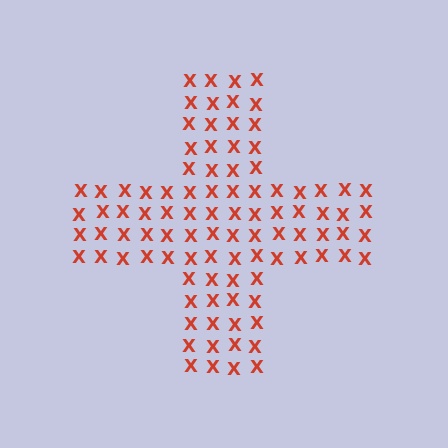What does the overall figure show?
The overall figure shows a cross.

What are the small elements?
The small elements are letter X's.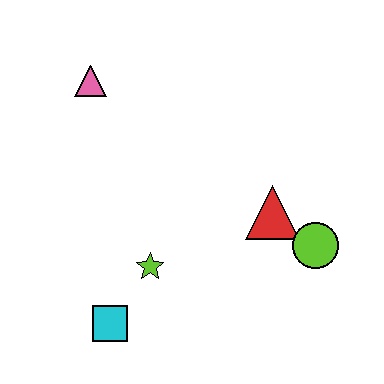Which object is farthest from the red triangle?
The pink triangle is farthest from the red triangle.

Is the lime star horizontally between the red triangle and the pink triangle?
Yes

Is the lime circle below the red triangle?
Yes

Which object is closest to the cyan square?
The lime star is closest to the cyan square.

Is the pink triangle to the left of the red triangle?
Yes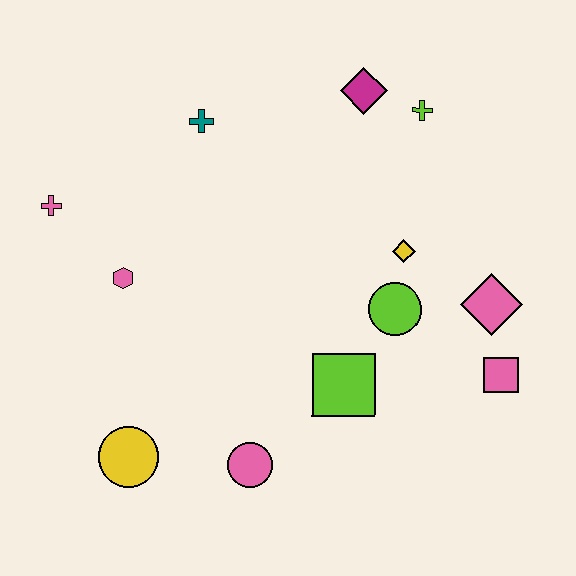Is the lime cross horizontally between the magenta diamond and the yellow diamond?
No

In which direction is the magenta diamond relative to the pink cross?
The magenta diamond is to the right of the pink cross.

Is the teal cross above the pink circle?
Yes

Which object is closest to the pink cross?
The pink hexagon is closest to the pink cross.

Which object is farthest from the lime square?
The pink cross is farthest from the lime square.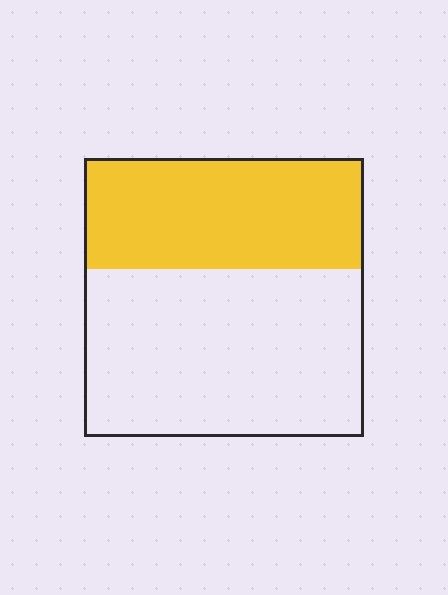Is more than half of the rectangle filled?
No.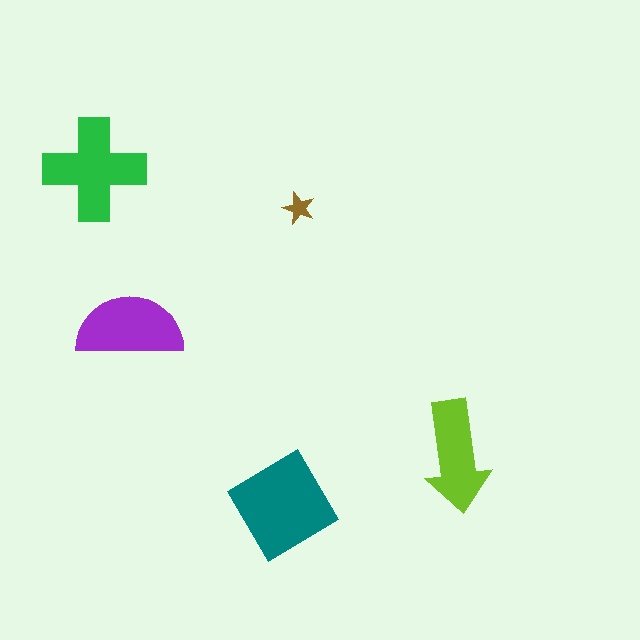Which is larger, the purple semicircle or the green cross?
The green cross.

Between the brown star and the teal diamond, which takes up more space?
The teal diamond.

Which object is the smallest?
The brown star.